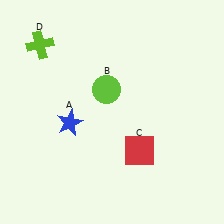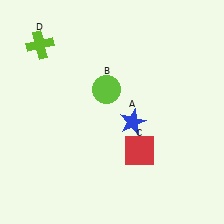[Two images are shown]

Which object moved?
The blue star (A) moved right.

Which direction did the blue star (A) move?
The blue star (A) moved right.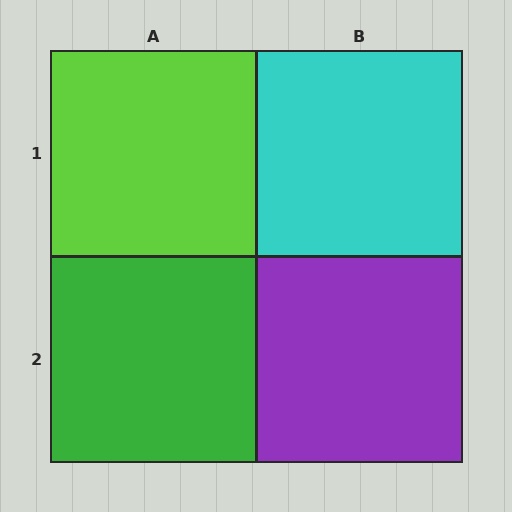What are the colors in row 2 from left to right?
Green, purple.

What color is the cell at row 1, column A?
Lime.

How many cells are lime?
1 cell is lime.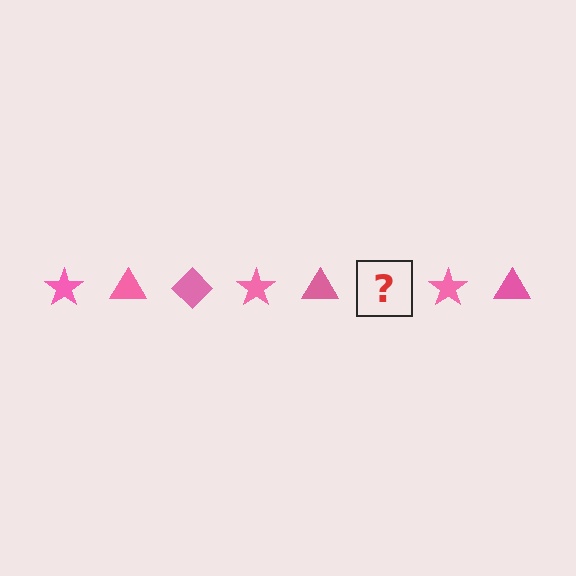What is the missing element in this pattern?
The missing element is a pink diamond.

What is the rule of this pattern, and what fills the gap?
The rule is that the pattern cycles through star, triangle, diamond shapes in pink. The gap should be filled with a pink diamond.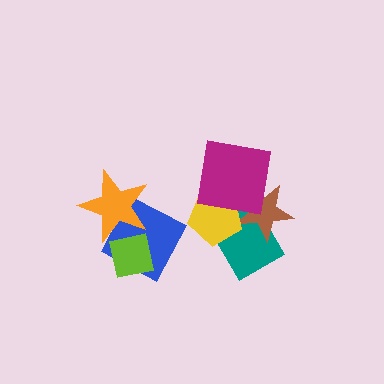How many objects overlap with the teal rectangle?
3 objects overlap with the teal rectangle.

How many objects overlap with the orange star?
2 objects overlap with the orange star.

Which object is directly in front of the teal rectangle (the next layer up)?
The brown star is directly in front of the teal rectangle.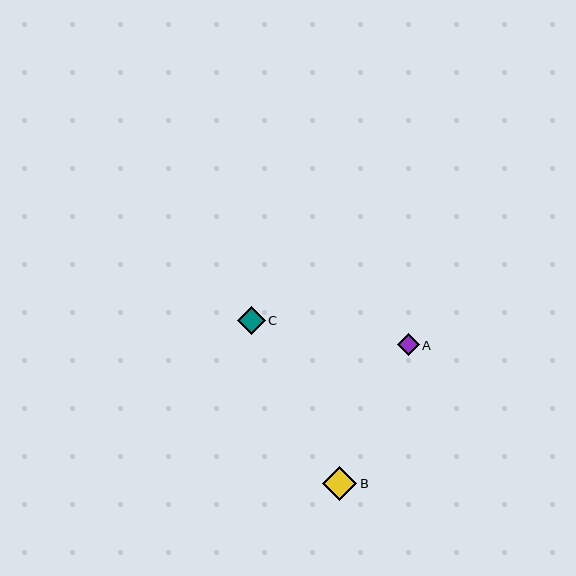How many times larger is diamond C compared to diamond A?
Diamond C is approximately 1.3 times the size of diamond A.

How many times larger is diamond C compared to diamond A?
Diamond C is approximately 1.3 times the size of diamond A.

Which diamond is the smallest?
Diamond A is the smallest with a size of approximately 22 pixels.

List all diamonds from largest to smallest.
From largest to smallest: B, C, A.